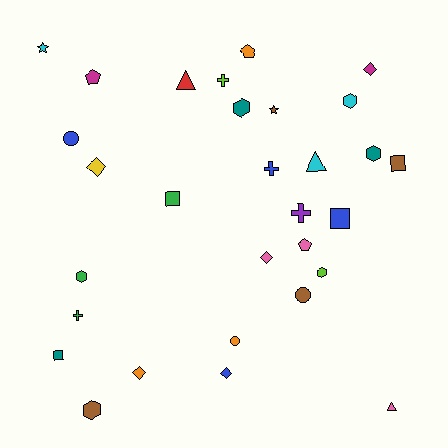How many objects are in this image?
There are 30 objects.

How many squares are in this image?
There are 4 squares.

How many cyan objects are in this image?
There are 3 cyan objects.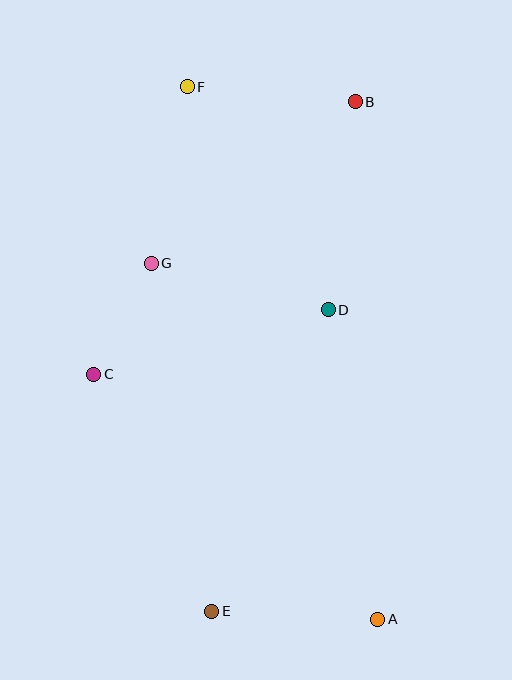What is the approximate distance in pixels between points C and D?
The distance between C and D is approximately 243 pixels.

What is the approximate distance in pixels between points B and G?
The distance between B and G is approximately 260 pixels.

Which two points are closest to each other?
Points C and G are closest to each other.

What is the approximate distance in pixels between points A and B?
The distance between A and B is approximately 518 pixels.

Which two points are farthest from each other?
Points A and F are farthest from each other.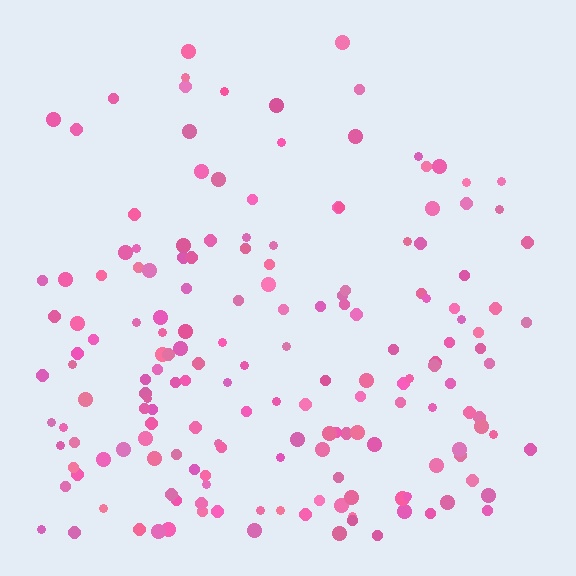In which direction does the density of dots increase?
From top to bottom, with the bottom side densest.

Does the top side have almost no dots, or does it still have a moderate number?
Still a moderate number, just noticeably fewer than the bottom.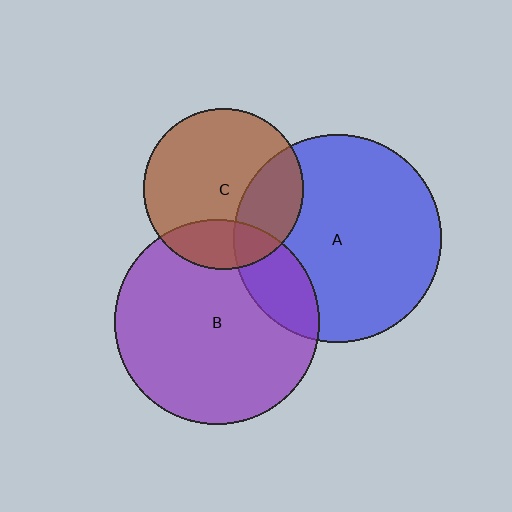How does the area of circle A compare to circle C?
Approximately 1.7 times.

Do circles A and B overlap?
Yes.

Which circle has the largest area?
Circle A (blue).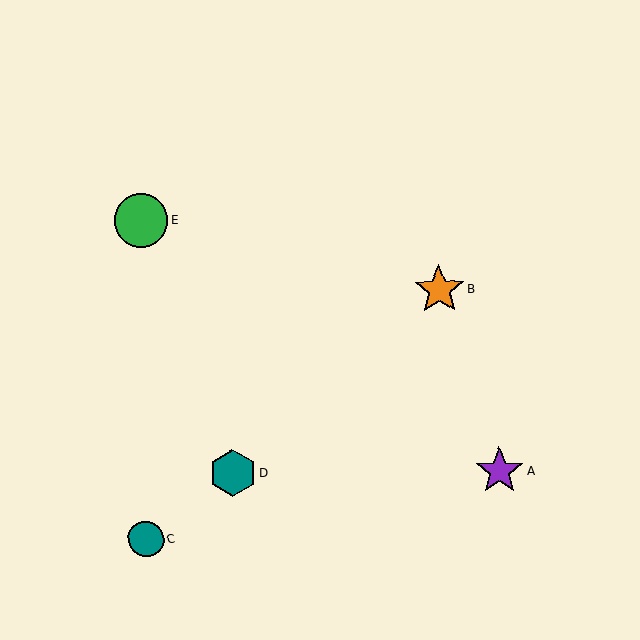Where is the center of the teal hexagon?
The center of the teal hexagon is at (232, 473).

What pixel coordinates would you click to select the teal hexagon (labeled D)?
Click at (232, 473) to select the teal hexagon D.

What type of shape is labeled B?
Shape B is an orange star.